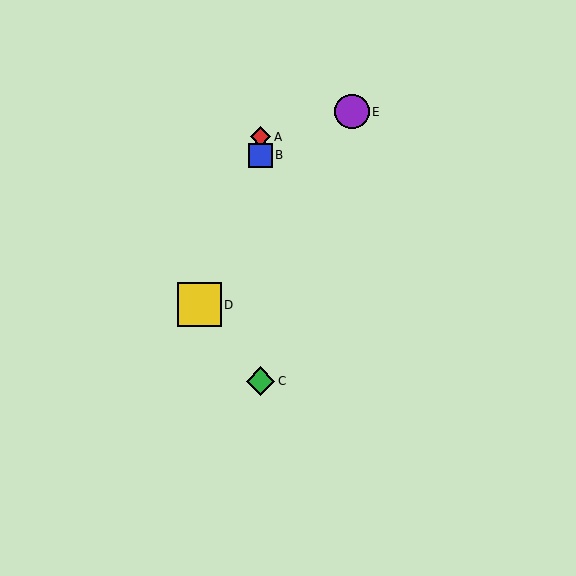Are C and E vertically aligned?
No, C is at x≈260 and E is at x≈352.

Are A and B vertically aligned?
Yes, both are at x≈260.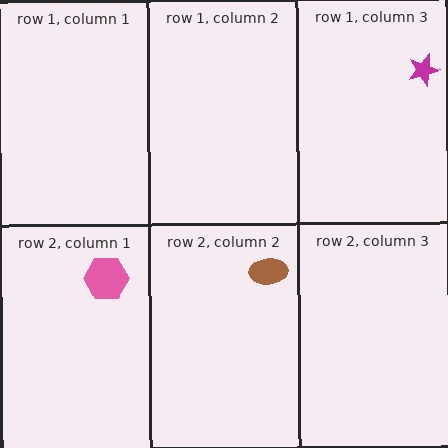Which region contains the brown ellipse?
The row 2, column 2 region.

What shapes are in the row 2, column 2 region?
The brown ellipse.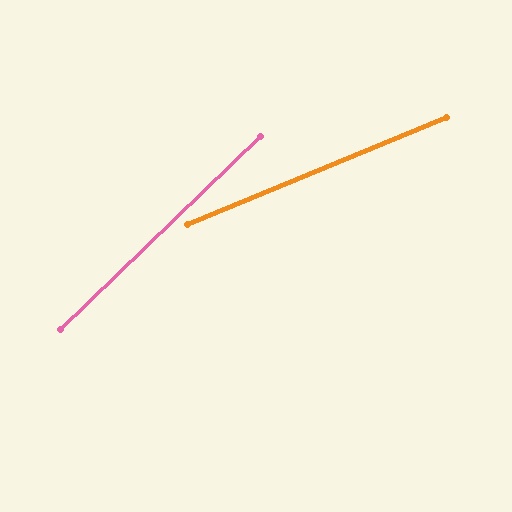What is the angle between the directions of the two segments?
Approximately 22 degrees.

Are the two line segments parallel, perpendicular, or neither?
Neither parallel nor perpendicular — they differ by about 22°.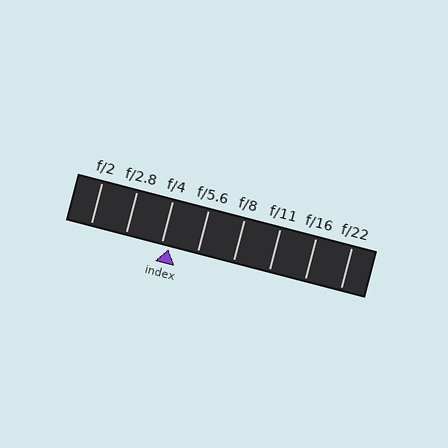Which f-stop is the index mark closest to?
The index mark is closest to f/4.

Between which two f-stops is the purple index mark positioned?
The index mark is between f/4 and f/5.6.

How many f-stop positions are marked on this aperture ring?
There are 8 f-stop positions marked.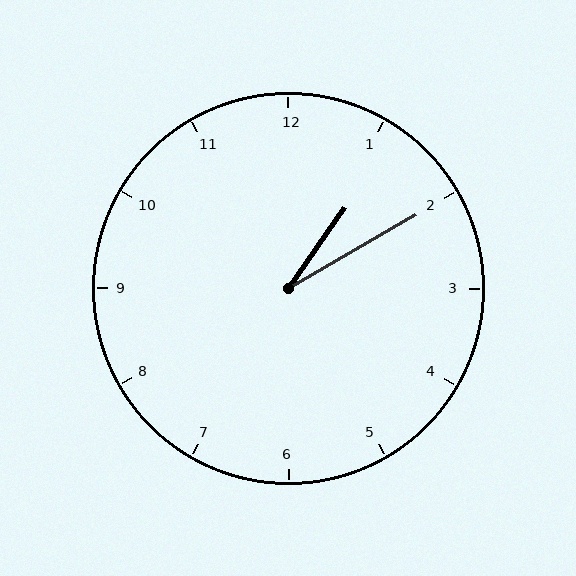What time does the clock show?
1:10.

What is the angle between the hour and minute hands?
Approximately 25 degrees.